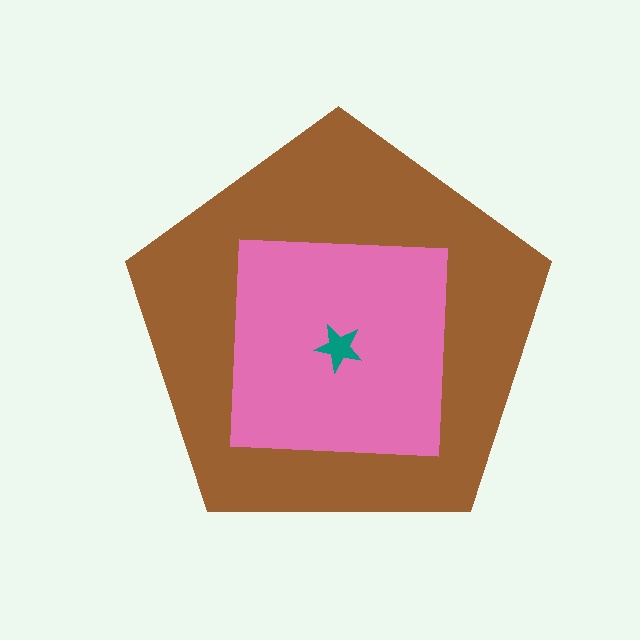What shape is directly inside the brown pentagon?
The pink square.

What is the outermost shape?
The brown pentagon.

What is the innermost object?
The teal star.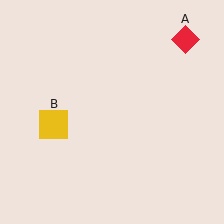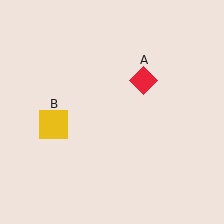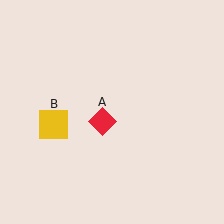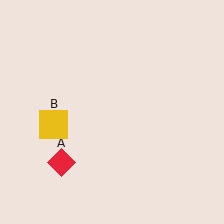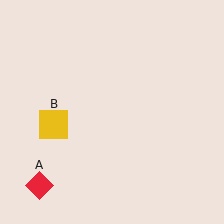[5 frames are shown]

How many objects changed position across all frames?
1 object changed position: red diamond (object A).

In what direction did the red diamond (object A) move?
The red diamond (object A) moved down and to the left.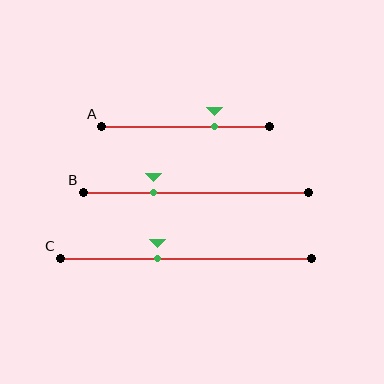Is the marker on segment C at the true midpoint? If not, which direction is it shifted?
No, the marker on segment C is shifted to the left by about 11% of the segment length.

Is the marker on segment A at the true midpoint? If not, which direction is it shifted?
No, the marker on segment A is shifted to the right by about 17% of the segment length.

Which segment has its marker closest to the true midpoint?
Segment C has its marker closest to the true midpoint.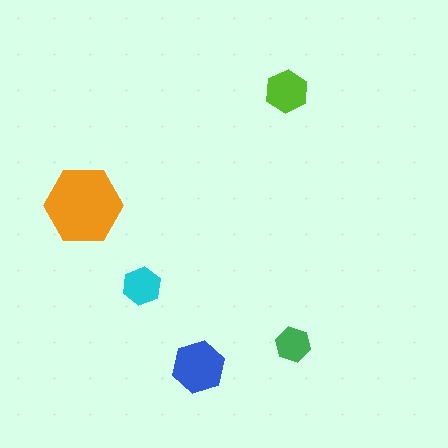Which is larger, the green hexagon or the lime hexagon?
The lime one.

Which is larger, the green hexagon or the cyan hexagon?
The cyan one.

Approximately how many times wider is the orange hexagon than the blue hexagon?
About 1.5 times wider.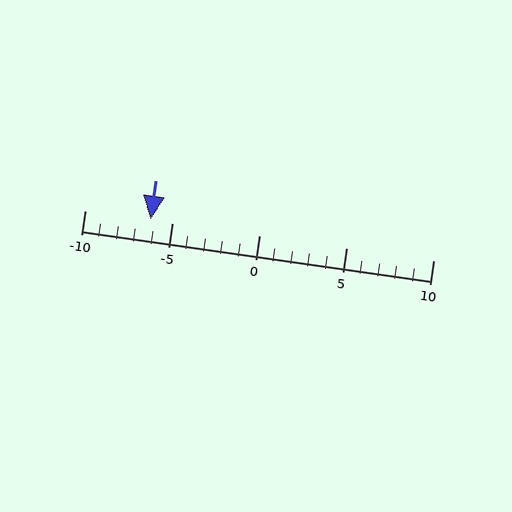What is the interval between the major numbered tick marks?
The major tick marks are spaced 5 units apart.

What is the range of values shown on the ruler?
The ruler shows values from -10 to 10.